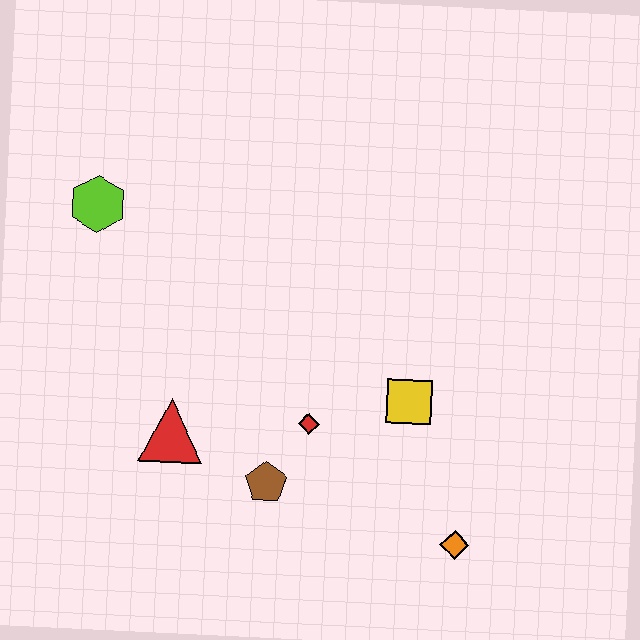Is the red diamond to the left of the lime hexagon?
No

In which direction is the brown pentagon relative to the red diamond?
The brown pentagon is below the red diamond.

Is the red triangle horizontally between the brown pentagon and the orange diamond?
No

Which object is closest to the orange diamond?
The yellow square is closest to the orange diamond.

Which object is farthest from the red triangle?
The orange diamond is farthest from the red triangle.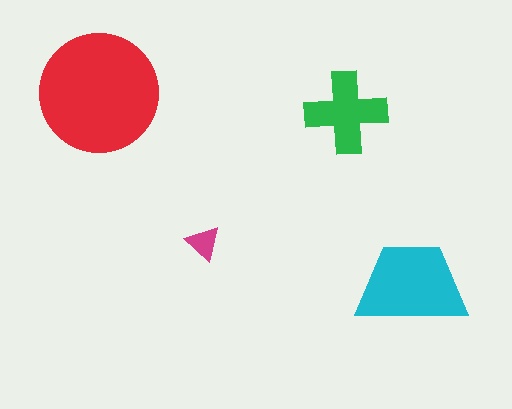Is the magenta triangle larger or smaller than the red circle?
Smaller.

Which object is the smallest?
The magenta triangle.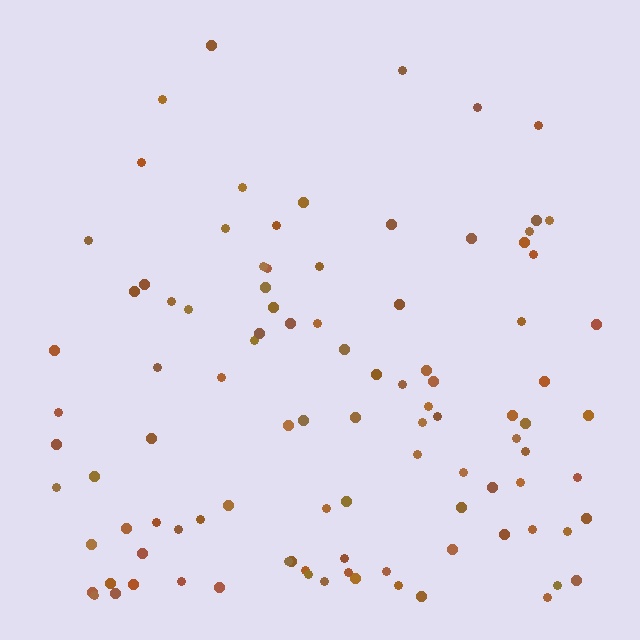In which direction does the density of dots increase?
From top to bottom, with the bottom side densest.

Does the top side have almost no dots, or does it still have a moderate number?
Still a moderate number, just noticeably fewer than the bottom.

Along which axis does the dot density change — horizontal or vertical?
Vertical.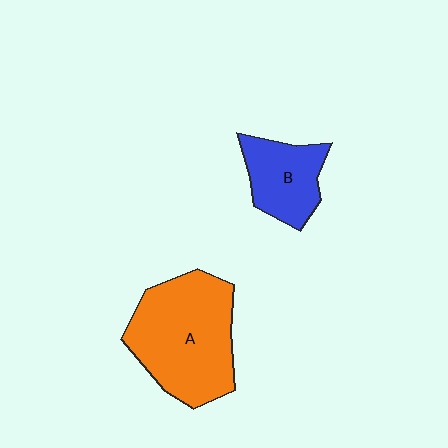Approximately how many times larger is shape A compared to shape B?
Approximately 2.0 times.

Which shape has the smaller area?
Shape B (blue).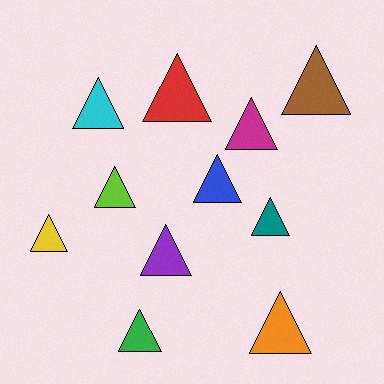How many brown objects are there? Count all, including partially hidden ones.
There is 1 brown object.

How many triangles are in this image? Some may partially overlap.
There are 11 triangles.